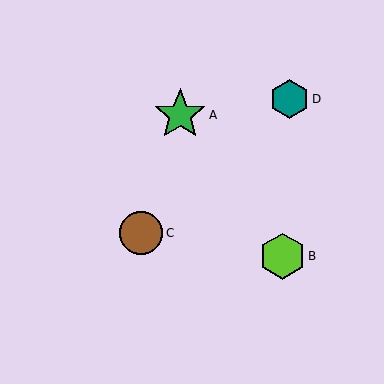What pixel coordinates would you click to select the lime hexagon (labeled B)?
Click at (282, 256) to select the lime hexagon B.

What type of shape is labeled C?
Shape C is a brown circle.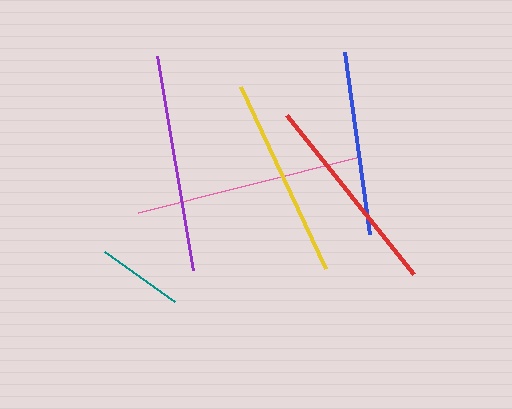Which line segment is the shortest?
The teal line is the shortest at approximately 86 pixels.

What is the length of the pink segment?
The pink segment is approximately 226 pixels long.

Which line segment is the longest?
The pink line is the longest at approximately 226 pixels.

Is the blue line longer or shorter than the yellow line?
The yellow line is longer than the blue line.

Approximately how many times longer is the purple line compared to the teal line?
The purple line is approximately 2.5 times the length of the teal line.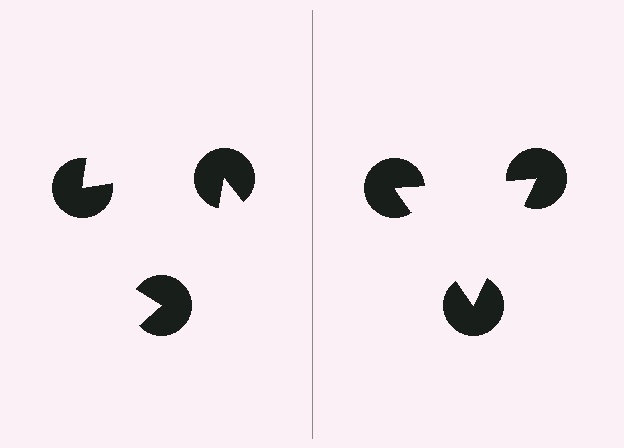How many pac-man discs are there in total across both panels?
6 — 3 on each side.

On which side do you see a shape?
An illusory triangle appears on the right side. On the left side the wedge cuts are rotated, so no coherent shape forms.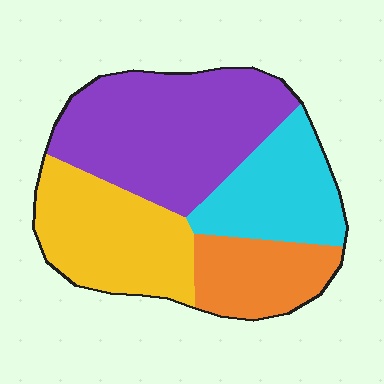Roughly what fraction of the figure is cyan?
Cyan takes up about one fifth (1/5) of the figure.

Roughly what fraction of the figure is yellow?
Yellow covers around 25% of the figure.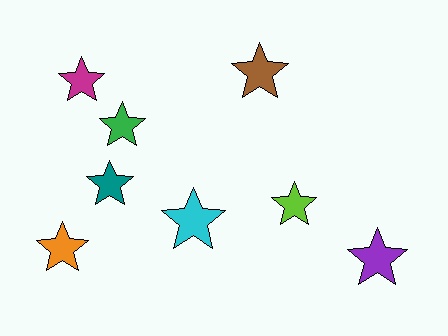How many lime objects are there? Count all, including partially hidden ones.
There is 1 lime object.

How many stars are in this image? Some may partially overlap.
There are 8 stars.